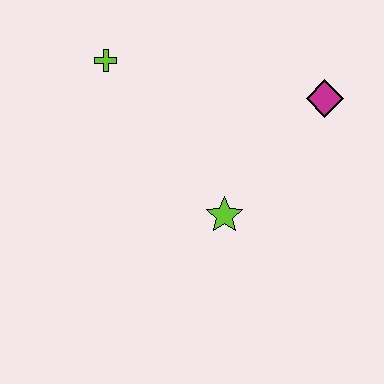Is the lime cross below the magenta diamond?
No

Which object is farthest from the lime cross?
The magenta diamond is farthest from the lime cross.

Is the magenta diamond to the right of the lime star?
Yes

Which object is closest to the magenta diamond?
The lime star is closest to the magenta diamond.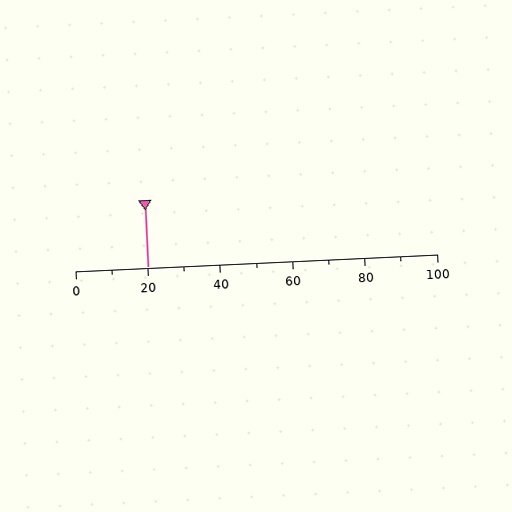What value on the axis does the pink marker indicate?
The marker indicates approximately 20.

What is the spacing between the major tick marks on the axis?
The major ticks are spaced 20 apart.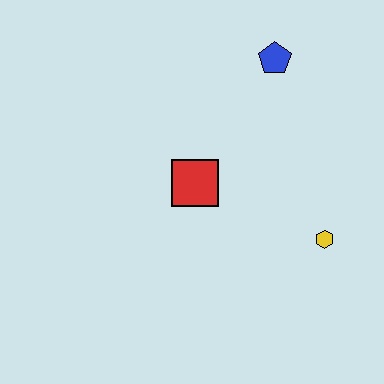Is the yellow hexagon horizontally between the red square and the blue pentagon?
No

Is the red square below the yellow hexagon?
No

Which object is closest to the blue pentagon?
The red square is closest to the blue pentagon.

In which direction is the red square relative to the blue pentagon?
The red square is below the blue pentagon.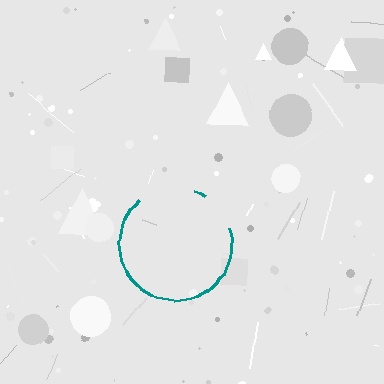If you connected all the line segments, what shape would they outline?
They would outline a circle.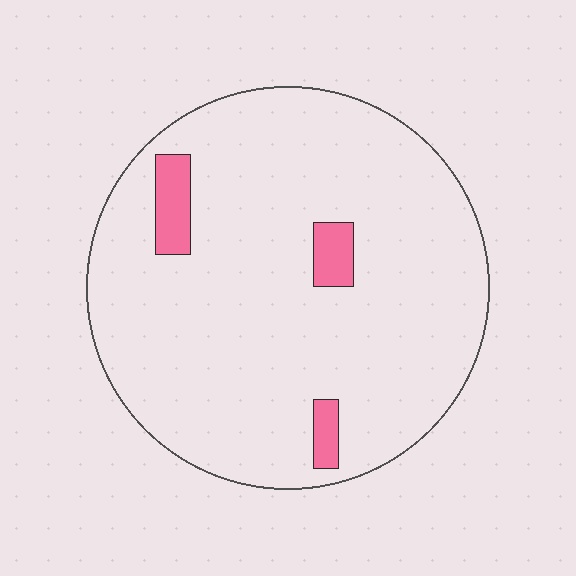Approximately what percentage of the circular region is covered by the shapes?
Approximately 5%.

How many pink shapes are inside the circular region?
3.